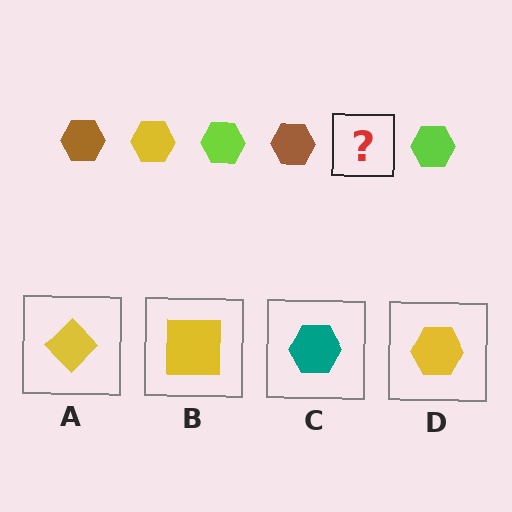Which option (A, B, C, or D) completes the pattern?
D.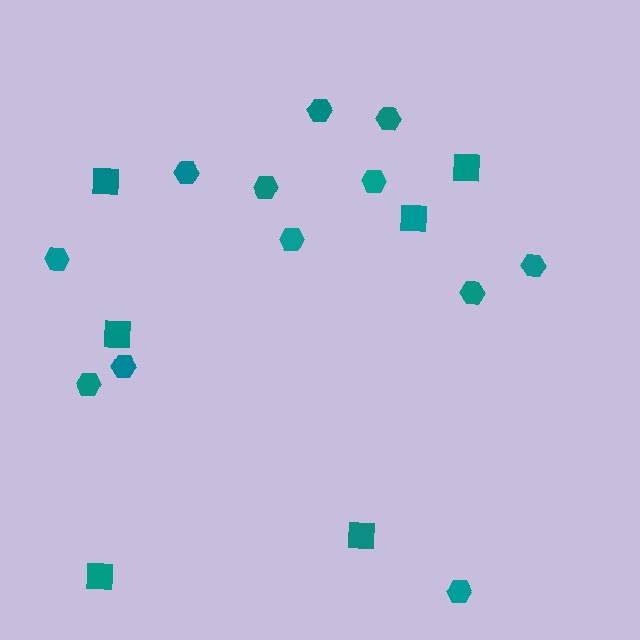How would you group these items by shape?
There are 2 groups: one group of hexagons (12) and one group of squares (6).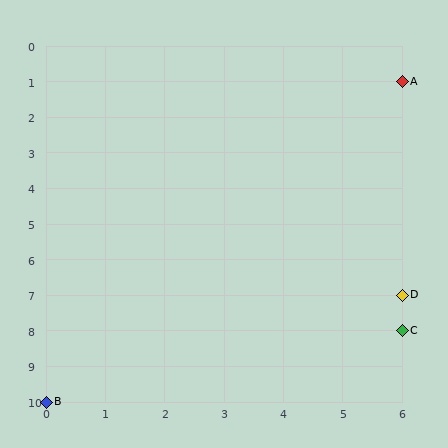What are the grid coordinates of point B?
Point B is at grid coordinates (0, 10).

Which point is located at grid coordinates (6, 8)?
Point C is at (6, 8).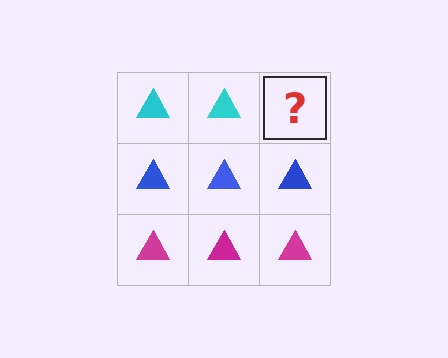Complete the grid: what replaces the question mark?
The question mark should be replaced with a cyan triangle.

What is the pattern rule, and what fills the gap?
The rule is that each row has a consistent color. The gap should be filled with a cyan triangle.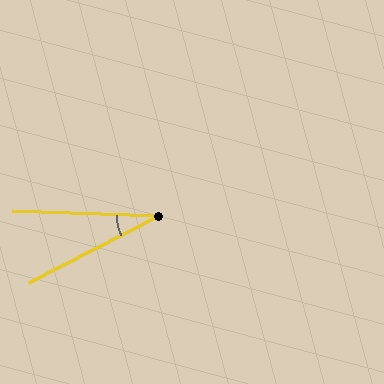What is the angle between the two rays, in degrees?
Approximately 29 degrees.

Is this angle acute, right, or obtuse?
It is acute.